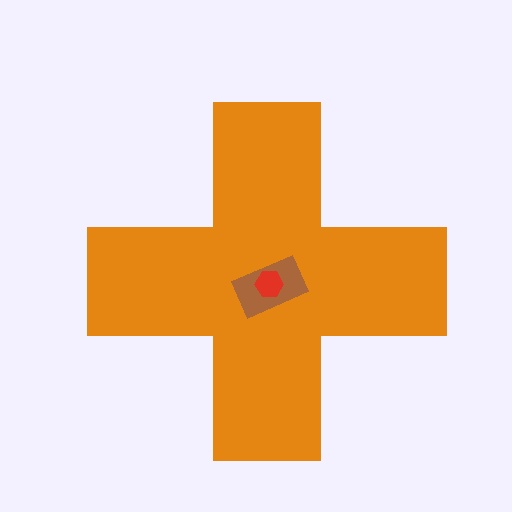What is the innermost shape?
The red hexagon.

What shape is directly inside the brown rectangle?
The red hexagon.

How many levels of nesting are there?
3.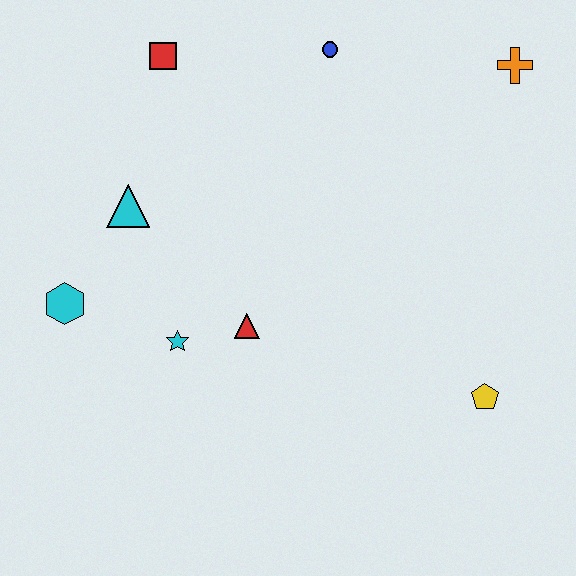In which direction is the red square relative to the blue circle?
The red square is to the left of the blue circle.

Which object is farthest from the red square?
The yellow pentagon is farthest from the red square.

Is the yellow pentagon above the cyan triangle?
No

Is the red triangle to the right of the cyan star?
Yes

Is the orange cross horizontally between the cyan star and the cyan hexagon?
No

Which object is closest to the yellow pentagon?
The red triangle is closest to the yellow pentagon.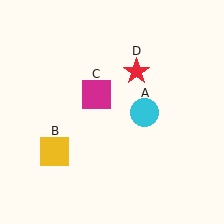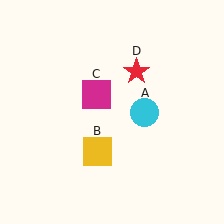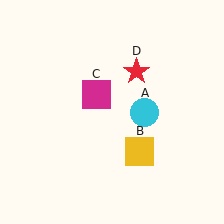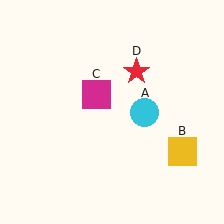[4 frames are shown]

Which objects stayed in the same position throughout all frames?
Cyan circle (object A) and magenta square (object C) and red star (object D) remained stationary.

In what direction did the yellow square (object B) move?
The yellow square (object B) moved right.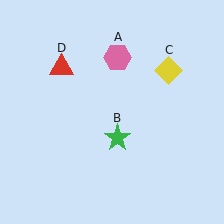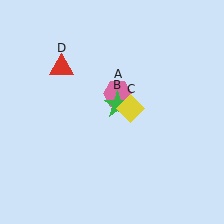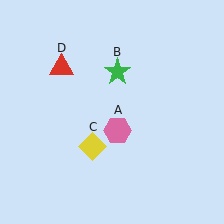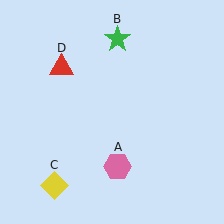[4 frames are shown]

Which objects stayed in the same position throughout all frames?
Red triangle (object D) remained stationary.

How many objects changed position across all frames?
3 objects changed position: pink hexagon (object A), green star (object B), yellow diamond (object C).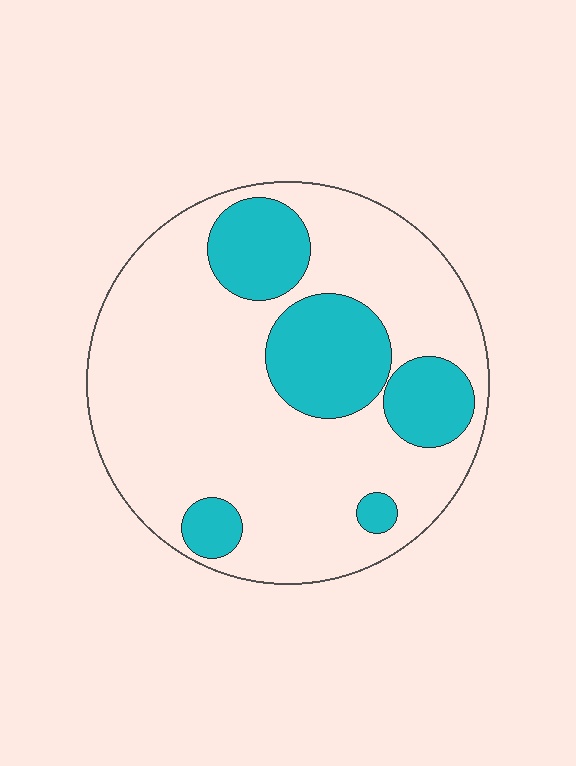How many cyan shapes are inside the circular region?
5.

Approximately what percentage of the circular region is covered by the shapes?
Approximately 25%.